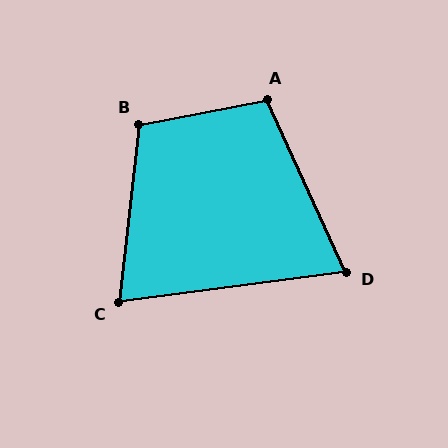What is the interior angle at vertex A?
Approximately 104 degrees (obtuse).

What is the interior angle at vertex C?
Approximately 76 degrees (acute).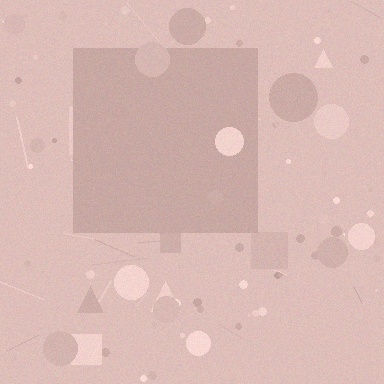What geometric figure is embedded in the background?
A square is embedded in the background.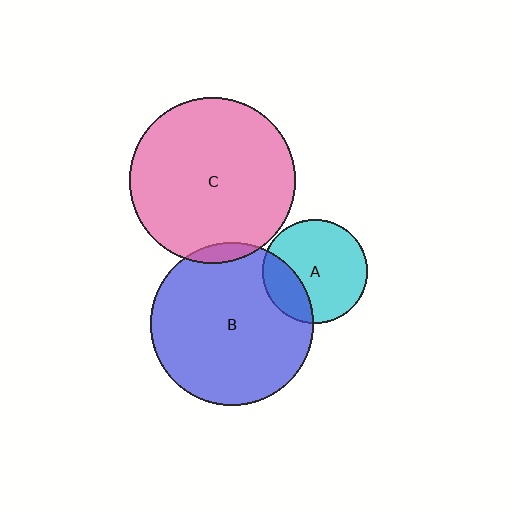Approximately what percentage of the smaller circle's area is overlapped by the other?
Approximately 5%.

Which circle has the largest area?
Circle C (pink).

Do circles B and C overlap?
Yes.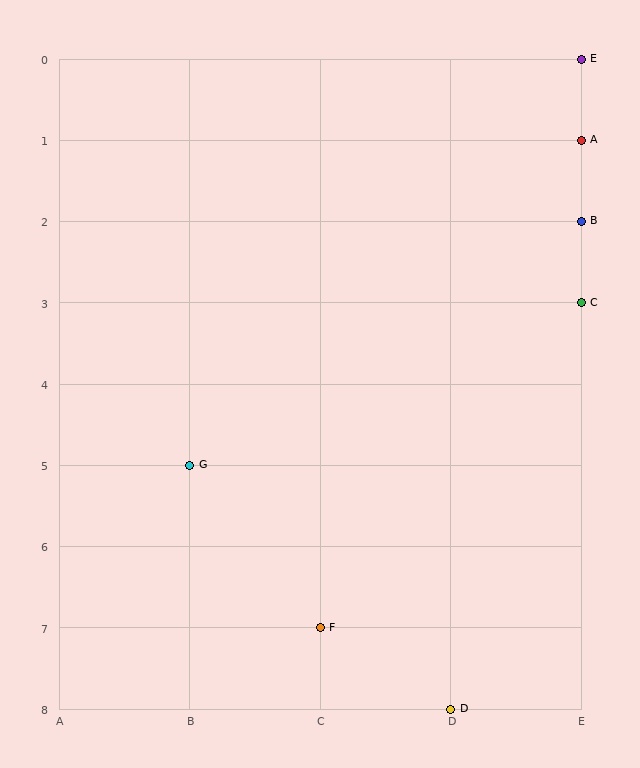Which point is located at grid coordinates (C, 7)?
Point F is at (C, 7).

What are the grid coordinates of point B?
Point B is at grid coordinates (E, 2).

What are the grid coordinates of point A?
Point A is at grid coordinates (E, 1).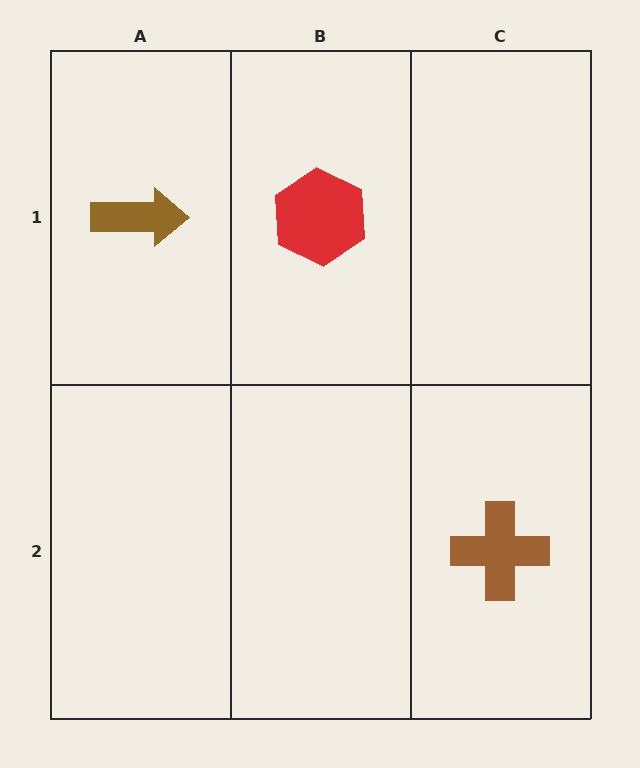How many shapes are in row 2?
1 shape.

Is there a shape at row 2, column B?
No, that cell is empty.